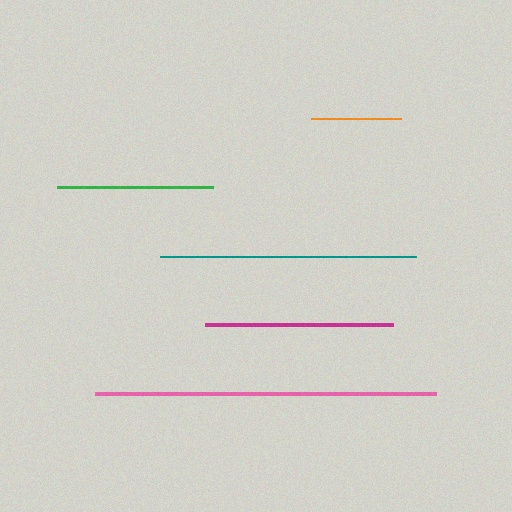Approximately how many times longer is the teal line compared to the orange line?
The teal line is approximately 2.8 times the length of the orange line.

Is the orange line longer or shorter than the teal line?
The teal line is longer than the orange line.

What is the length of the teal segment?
The teal segment is approximately 257 pixels long.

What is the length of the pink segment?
The pink segment is approximately 340 pixels long.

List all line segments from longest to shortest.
From longest to shortest: pink, teal, magenta, green, orange.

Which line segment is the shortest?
The orange line is the shortest at approximately 90 pixels.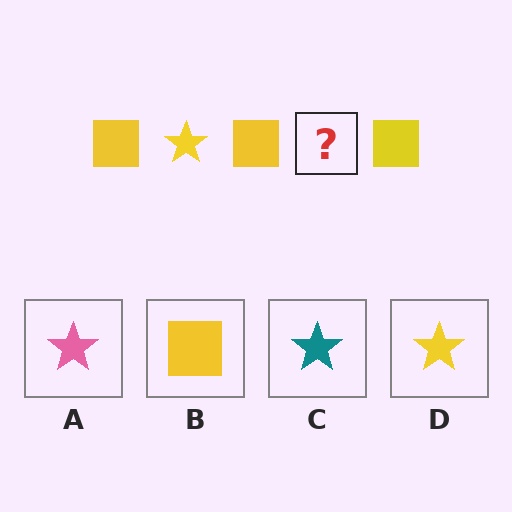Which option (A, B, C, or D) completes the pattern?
D.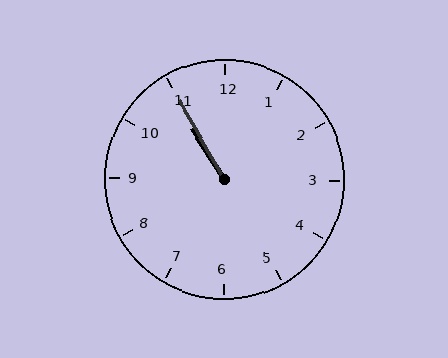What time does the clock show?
10:55.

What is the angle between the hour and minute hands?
Approximately 2 degrees.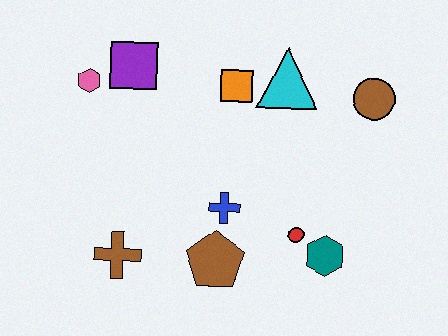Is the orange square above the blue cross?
Yes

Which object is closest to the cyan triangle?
The orange square is closest to the cyan triangle.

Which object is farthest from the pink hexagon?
The teal hexagon is farthest from the pink hexagon.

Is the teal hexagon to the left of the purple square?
No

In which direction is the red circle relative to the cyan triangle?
The red circle is below the cyan triangle.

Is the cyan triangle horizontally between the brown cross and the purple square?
No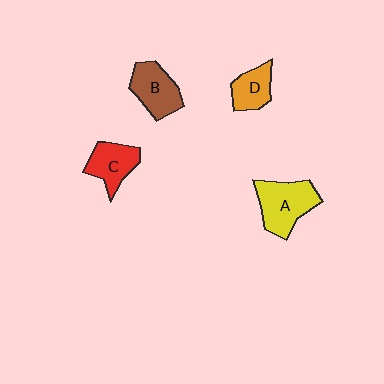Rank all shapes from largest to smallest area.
From largest to smallest: A (yellow), B (brown), C (red), D (orange).